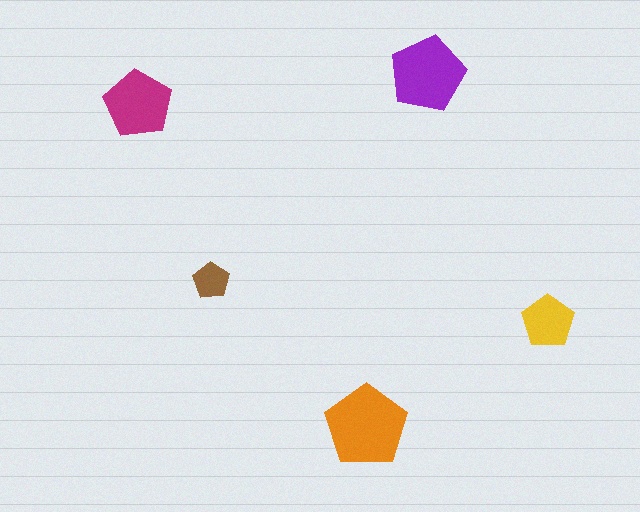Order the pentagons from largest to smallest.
the orange one, the purple one, the magenta one, the yellow one, the brown one.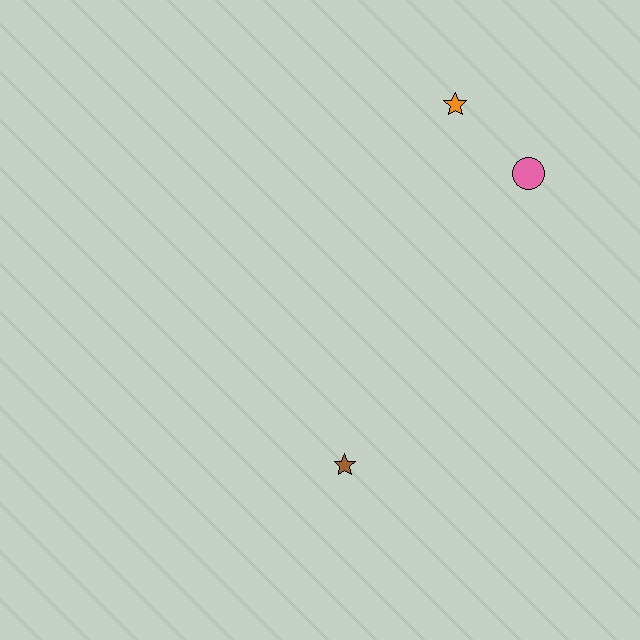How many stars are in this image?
There are 2 stars.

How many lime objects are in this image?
There are no lime objects.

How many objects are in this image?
There are 3 objects.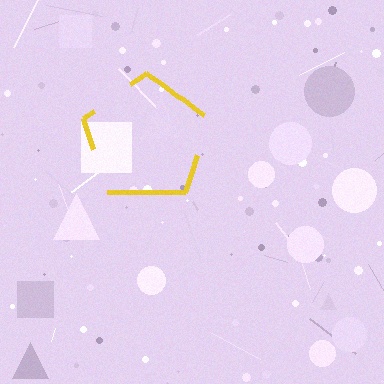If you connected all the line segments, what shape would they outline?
They would outline a pentagon.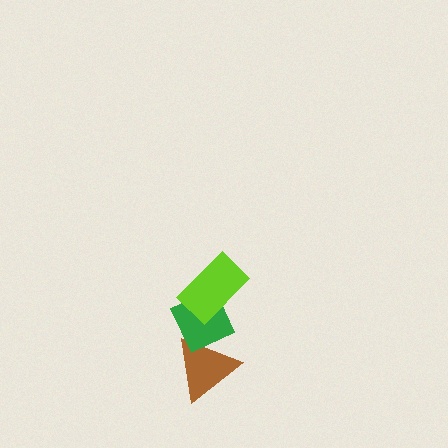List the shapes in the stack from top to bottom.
From top to bottom: the lime rectangle, the green diamond, the brown triangle.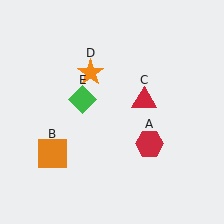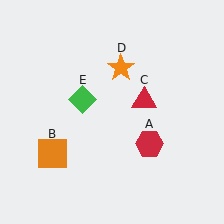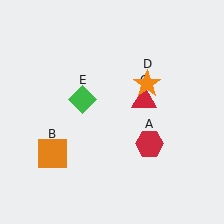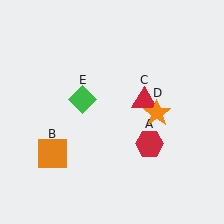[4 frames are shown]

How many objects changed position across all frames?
1 object changed position: orange star (object D).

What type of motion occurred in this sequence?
The orange star (object D) rotated clockwise around the center of the scene.